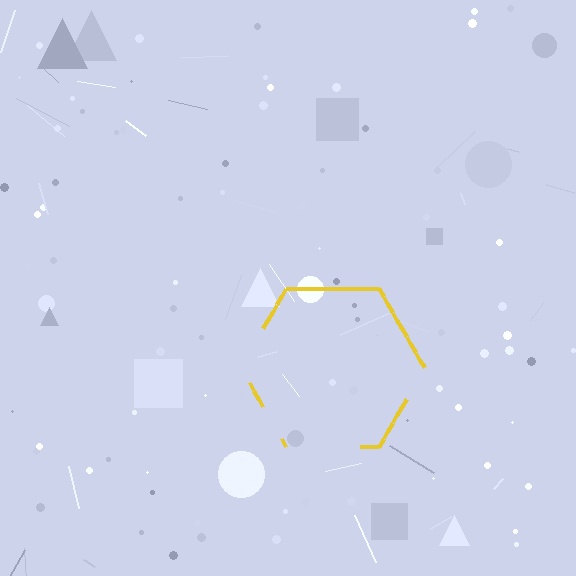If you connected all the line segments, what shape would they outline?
They would outline a hexagon.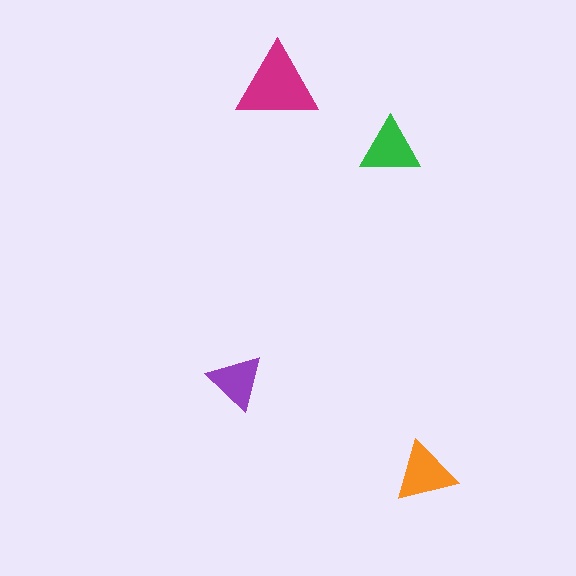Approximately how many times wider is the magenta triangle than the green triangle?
About 1.5 times wider.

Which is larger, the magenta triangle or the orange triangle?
The magenta one.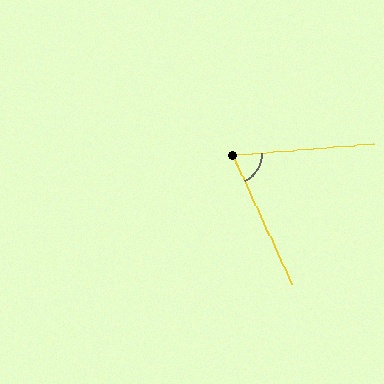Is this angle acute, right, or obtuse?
It is acute.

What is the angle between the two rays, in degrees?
Approximately 70 degrees.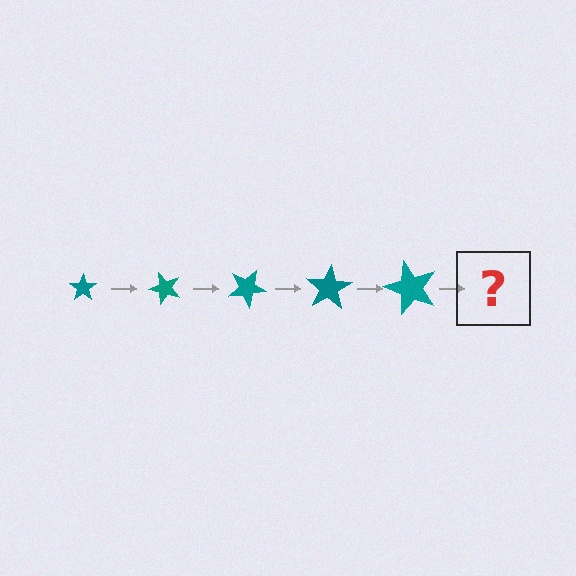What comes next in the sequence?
The next element should be a star, larger than the previous one and rotated 250 degrees from the start.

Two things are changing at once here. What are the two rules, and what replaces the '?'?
The two rules are that the star grows larger each step and it rotates 50 degrees each step. The '?' should be a star, larger than the previous one and rotated 250 degrees from the start.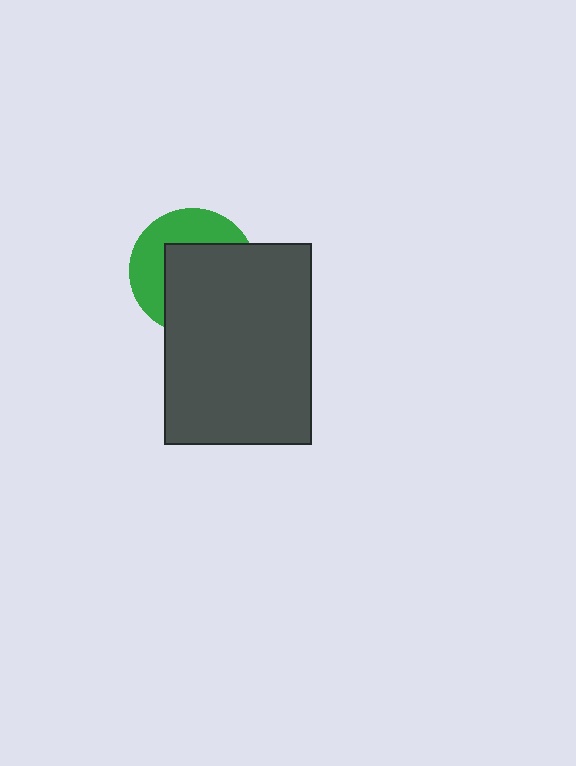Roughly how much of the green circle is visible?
A small part of it is visible (roughly 41%).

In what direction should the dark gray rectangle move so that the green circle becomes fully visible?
The dark gray rectangle should move toward the lower-right. That is the shortest direction to clear the overlap and leave the green circle fully visible.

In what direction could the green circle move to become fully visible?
The green circle could move toward the upper-left. That would shift it out from behind the dark gray rectangle entirely.